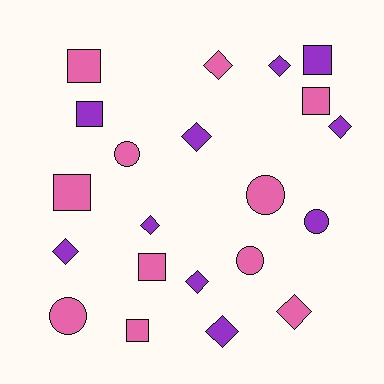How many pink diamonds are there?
There are 2 pink diamonds.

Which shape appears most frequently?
Diamond, with 9 objects.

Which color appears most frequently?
Pink, with 11 objects.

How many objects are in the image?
There are 21 objects.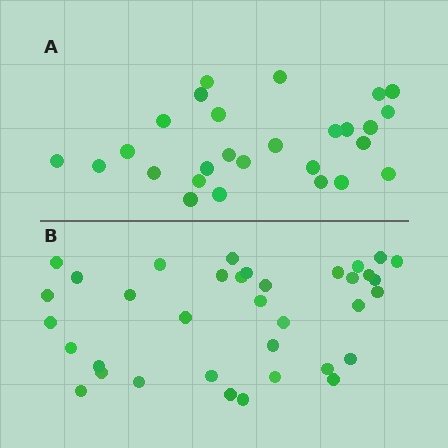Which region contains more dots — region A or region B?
Region B (the bottom region) has more dots.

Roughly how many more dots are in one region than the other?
Region B has roughly 8 or so more dots than region A.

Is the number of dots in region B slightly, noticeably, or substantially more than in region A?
Region B has noticeably more, but not dramatically so. The ratio is roughly 1.3 to 1.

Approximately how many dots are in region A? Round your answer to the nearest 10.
About 30 dots. (The exact count is 27, which rounds to 30.)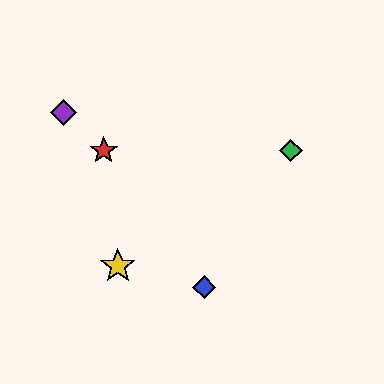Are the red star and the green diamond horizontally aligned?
Yes, both are at y≈151.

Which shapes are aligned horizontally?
The red star, the green diamond are aligned horizontally.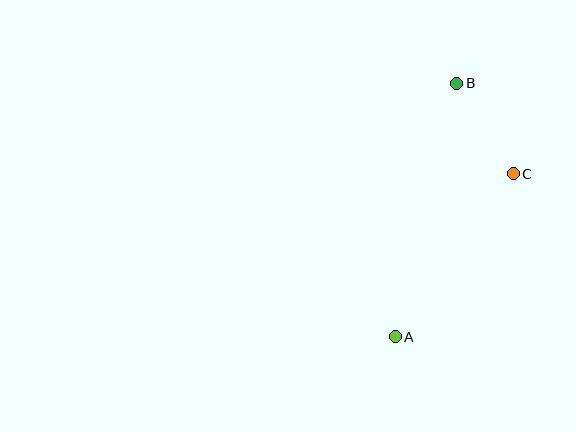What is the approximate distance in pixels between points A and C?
The distance between A and C is approximately 201 pixels.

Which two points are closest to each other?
Points B and C are closest to each other.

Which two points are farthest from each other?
Points A and B are farthest from each other.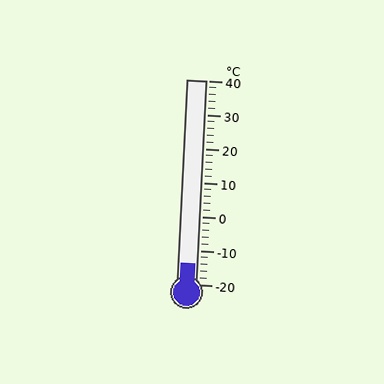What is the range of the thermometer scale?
The thermometer scale ranges from -20°C to 40°C.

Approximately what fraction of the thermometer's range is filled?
The thermometer is filled to approximately 10% of its range.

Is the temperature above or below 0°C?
The temperature is below 0°C.